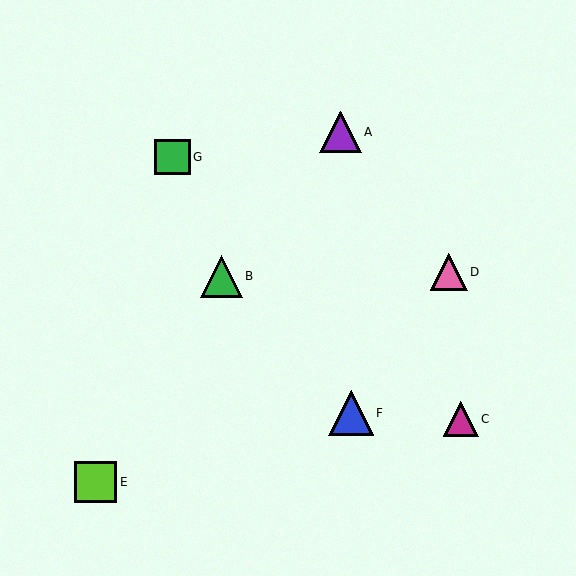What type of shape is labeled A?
Shape A is a purple triangle.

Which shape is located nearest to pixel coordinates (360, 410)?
The blue triangle (labeled F) at (351, 413) is nearest to that location.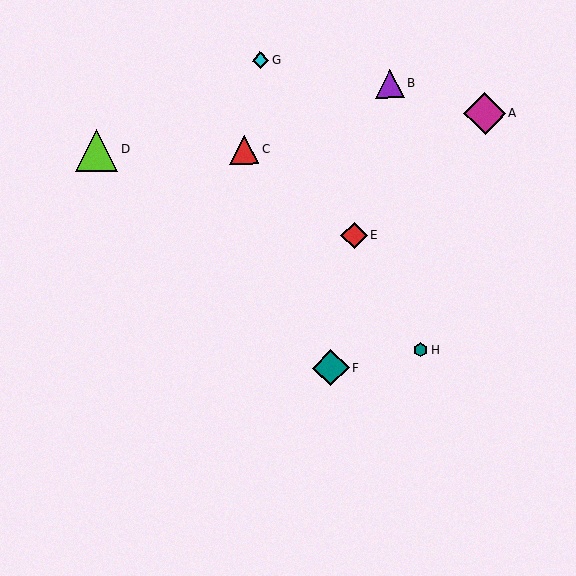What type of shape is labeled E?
Shape E is a red diamond.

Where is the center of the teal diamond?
The center of the teal diamond is at (331, 368).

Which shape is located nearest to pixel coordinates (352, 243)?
The red diamond (labeled E) at (354, 236) is nearest to that location.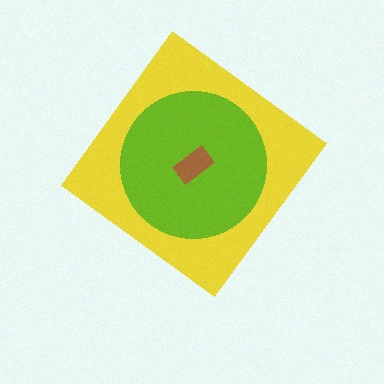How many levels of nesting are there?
3.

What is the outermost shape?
The yellow diamond.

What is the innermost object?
The brown rectangle.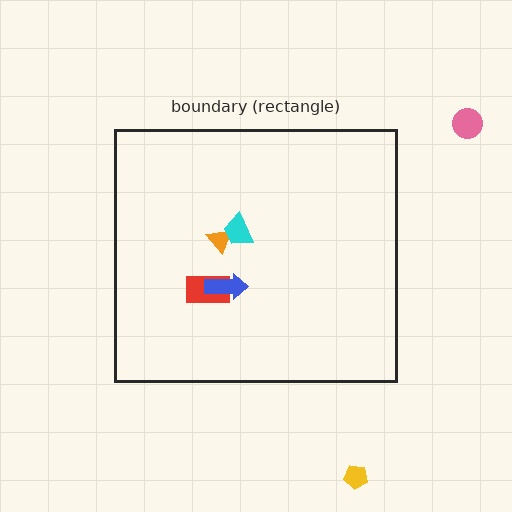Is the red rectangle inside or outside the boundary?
Inside.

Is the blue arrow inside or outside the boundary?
Inside.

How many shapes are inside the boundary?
4 inside, 2 outside.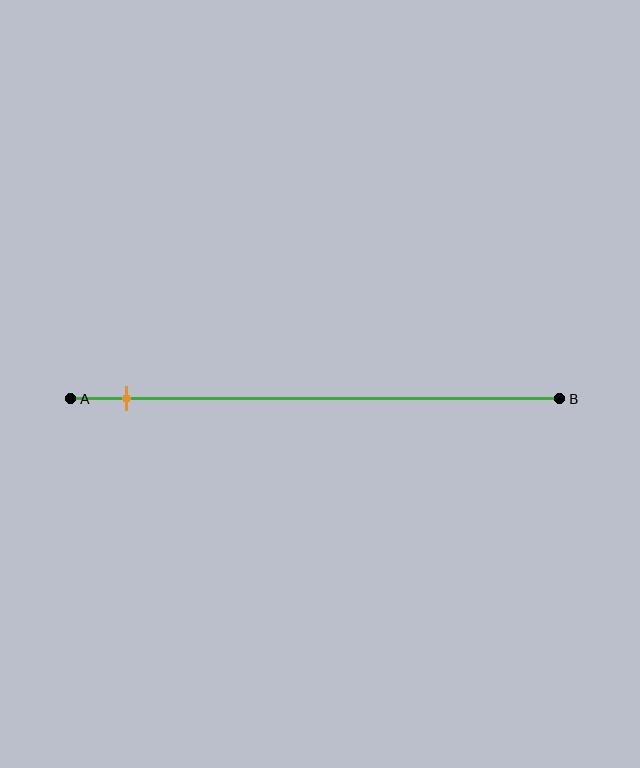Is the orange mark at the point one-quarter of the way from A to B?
No, the mark is at about 10% from A, not at the 25% one-quarter point.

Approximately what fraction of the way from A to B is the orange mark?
The orange mark is approximately 10% of the way from A to B.